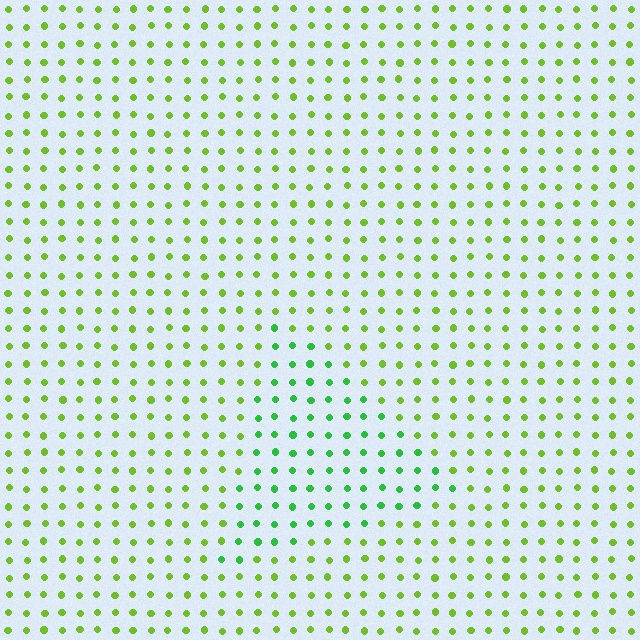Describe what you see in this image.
The image is filled with small lime elements in a uniform arrangement. A triangle-shaped region is visible where the elements are tinted to a slightly different hue, forming a subtle color boundary.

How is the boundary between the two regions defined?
The boundary is defined purely by a slight shift in hue (about 36 degrees). Spacing, size, and orientation are identical on both sides.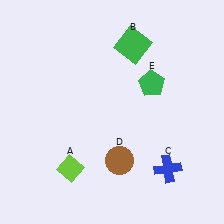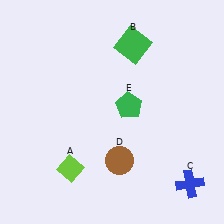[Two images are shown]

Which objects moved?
The objects that moved are: the blue cross (C), the green pentagon (E).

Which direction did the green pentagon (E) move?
The green pentagon (E) moved left.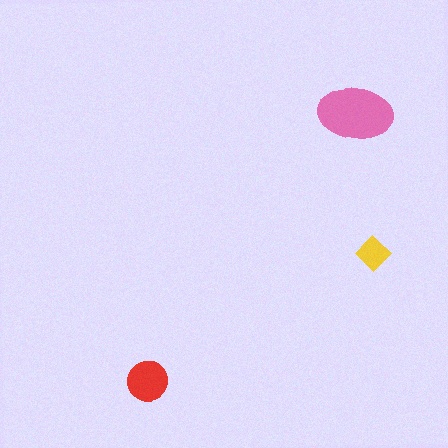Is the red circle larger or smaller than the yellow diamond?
Larger.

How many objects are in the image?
There are 3 objects in the image.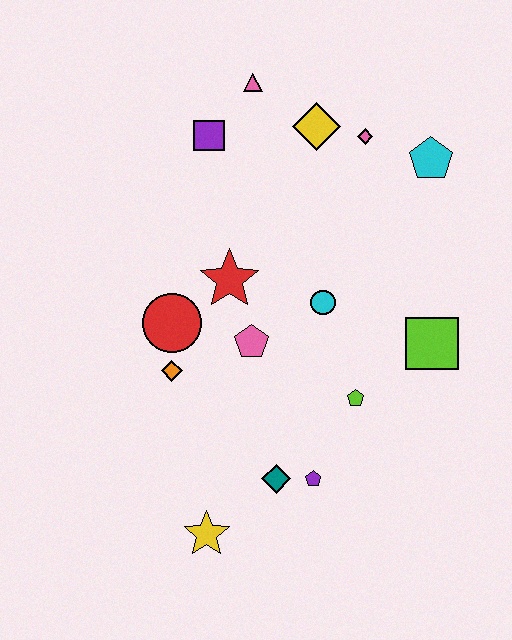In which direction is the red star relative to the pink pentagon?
The red star is above the pink pentagon.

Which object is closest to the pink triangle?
The purple square is closest to the pink triangle.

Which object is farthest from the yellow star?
The pink triangle is farthest from the yellow star.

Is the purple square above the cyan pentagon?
Yes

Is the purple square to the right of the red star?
No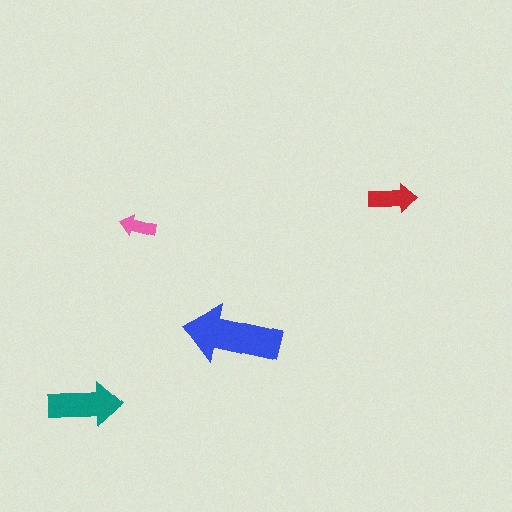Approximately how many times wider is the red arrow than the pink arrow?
About 1.5 times wider.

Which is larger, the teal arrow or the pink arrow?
The teal one.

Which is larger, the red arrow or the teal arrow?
The teal one.